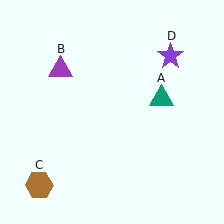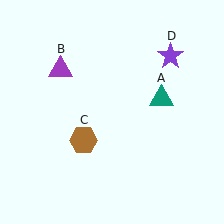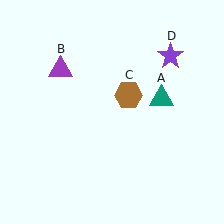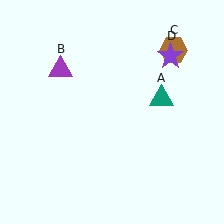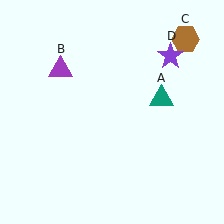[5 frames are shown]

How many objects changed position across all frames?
1 object changed position: brown hexagon (object C).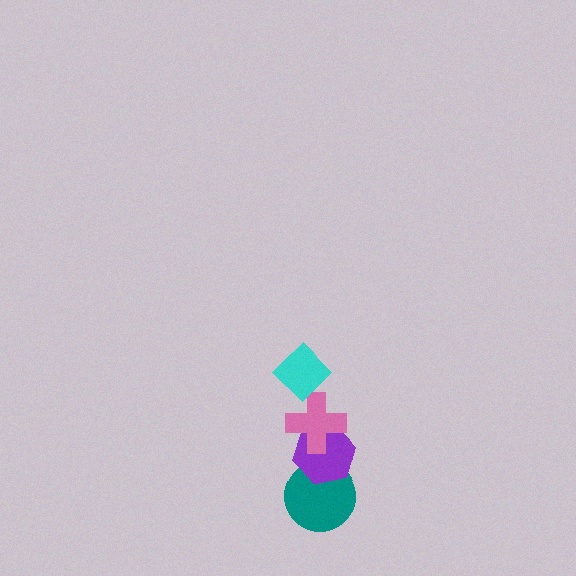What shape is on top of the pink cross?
The cyan diamond is on top of the pink cross.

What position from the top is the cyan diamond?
The cyan diamond is 1st from the top.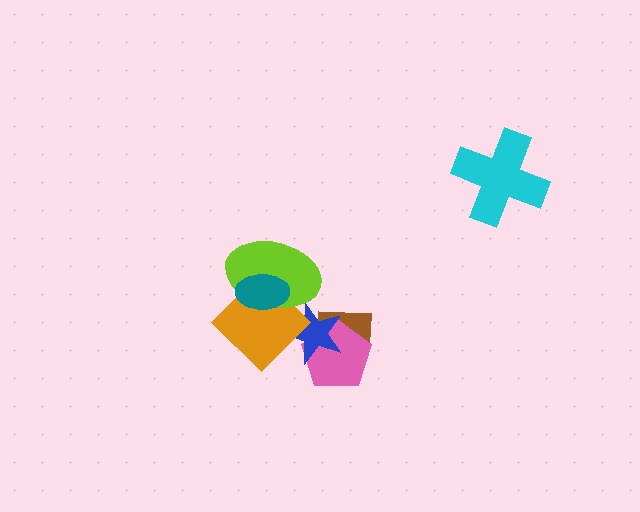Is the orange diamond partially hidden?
Yes, it is partially covered by another shape.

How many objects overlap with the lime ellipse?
3 objects overlap with the lime ellipse.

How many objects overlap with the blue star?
4 objects overlap with the blue star.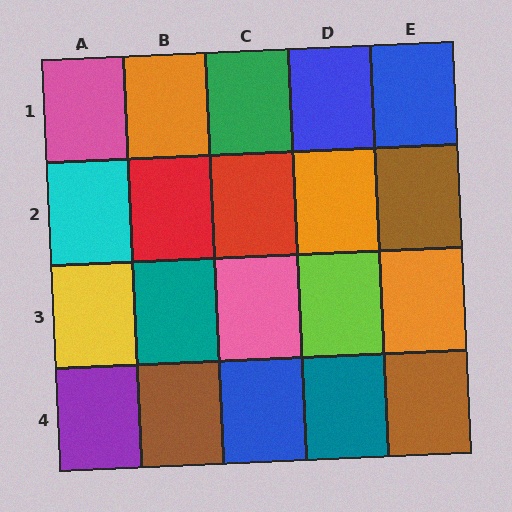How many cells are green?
1 cell is green.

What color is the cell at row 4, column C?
Blue.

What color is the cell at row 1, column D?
Blue.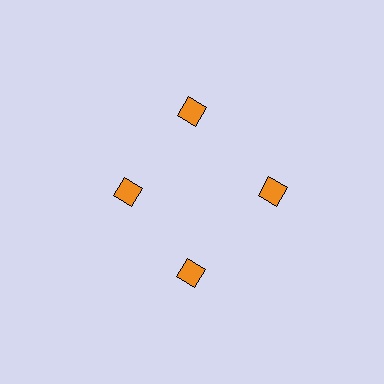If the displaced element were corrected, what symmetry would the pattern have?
It would have 4-fold rotational symmetry — the pattern would map onto itself every 90 degrees.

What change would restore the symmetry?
The symmetry would be restored by moving it outward, back onto the ring so that all 4 squares sit at equal angles and equal distance from the center.